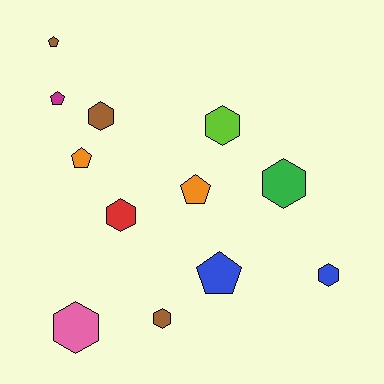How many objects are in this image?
There are 12 objects.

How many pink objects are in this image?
There is 1 pink object.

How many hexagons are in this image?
There are 7 hexagons.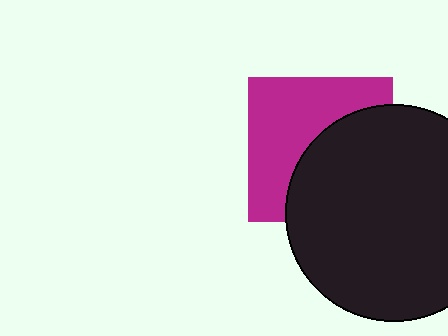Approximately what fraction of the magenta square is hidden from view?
Roughly 48% of the magenta square is hidden behind the black circle.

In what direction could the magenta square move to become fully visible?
The magenta square could move toward the upper-left. That would shift it out from behind the black circle entirely.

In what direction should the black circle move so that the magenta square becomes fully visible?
The black circle should move toward the lower-right. That is the shortest direction to clear the overlap and leave the magenta square fully visible.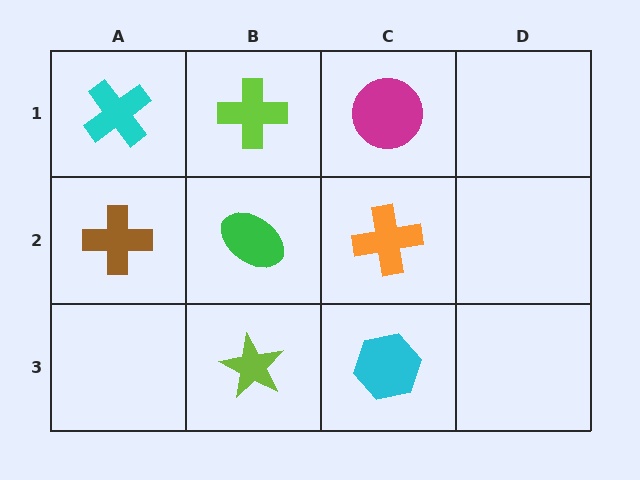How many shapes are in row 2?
3 shapes.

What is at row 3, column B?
A lime star.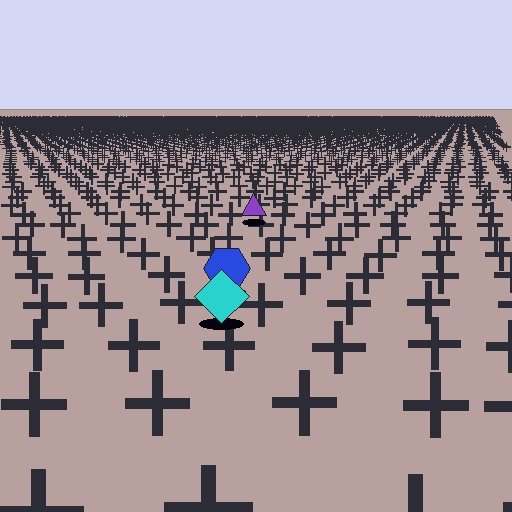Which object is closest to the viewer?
The cyan diamond is closest. The texture marks near it are larger and more spread out.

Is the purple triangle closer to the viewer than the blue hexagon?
No. The blue hexagon is closer — you can tell from the texture gradient: the ground texture is coarser near it.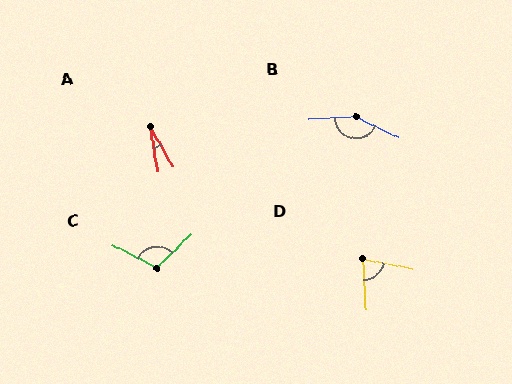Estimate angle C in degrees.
Approximately 109 degrees.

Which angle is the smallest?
A, at approximately 20 degrees.